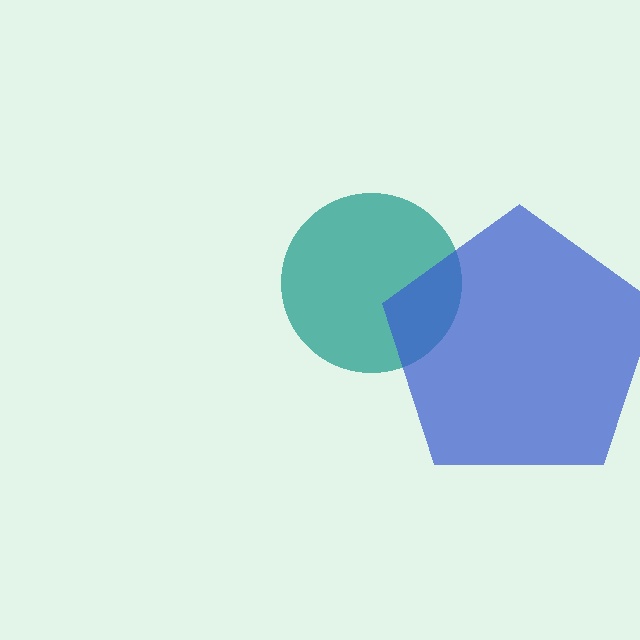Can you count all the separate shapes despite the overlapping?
Yes, there are 2 separate shapes.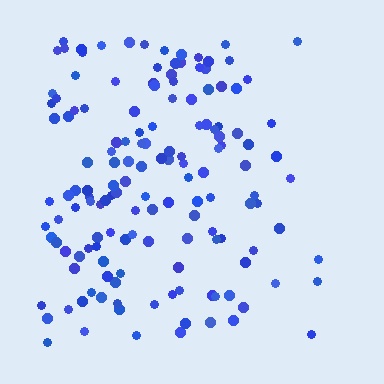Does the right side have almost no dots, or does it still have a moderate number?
Still a moderate number, just noticeably fewer than the left.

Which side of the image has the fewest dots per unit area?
The right.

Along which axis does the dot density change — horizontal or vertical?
Horizontal.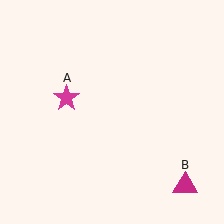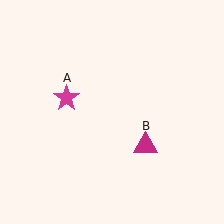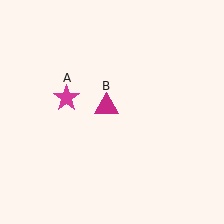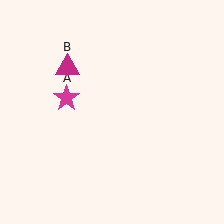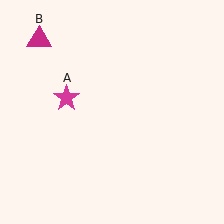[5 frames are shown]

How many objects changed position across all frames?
1 object changed position: magenta triangle (object B).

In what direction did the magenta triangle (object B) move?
The magenta triangle (object B) moved up and to the left.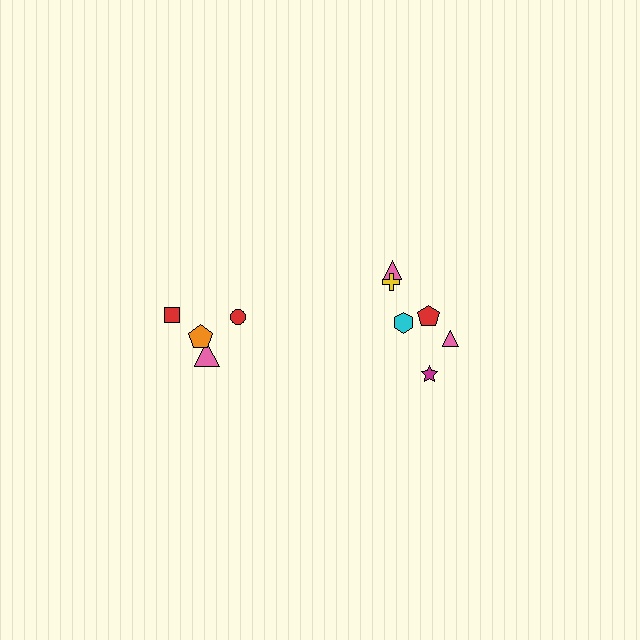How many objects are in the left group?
There are 4 objects.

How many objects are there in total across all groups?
There are 10 objects.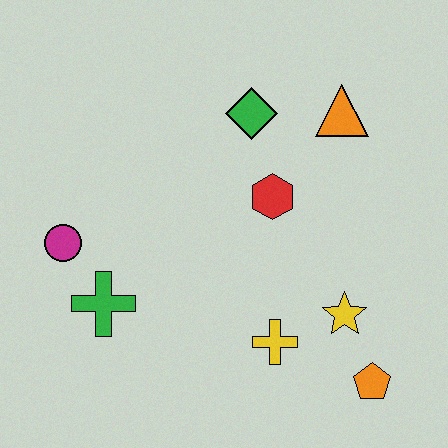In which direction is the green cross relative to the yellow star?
The green cross is to the left of the yellow star.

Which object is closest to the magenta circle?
The green cross is closest to the magenta circle.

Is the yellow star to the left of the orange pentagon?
Yes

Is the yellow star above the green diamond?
No